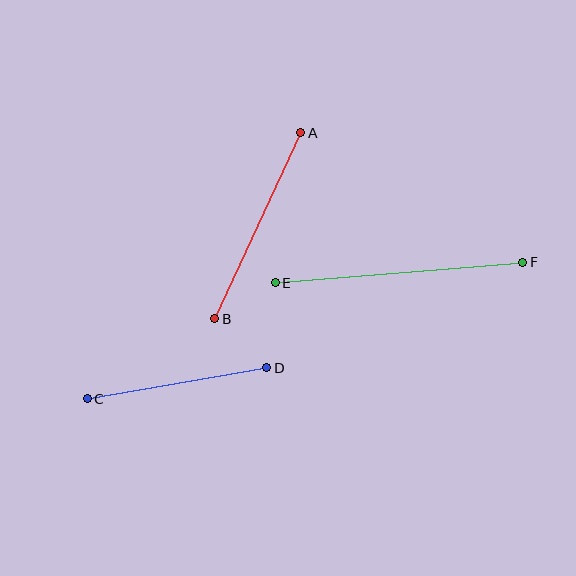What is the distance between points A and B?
The distance is approximately 205 pixels.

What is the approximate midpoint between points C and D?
The midpoint is at approximately (177, 383) pixels.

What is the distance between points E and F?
The distance is approximately 248 pixels.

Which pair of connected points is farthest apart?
Points E and F are farthest apart.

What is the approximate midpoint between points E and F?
The midpoint is at approximately (399, 273) pixels.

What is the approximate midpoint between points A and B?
The midpoint is at approximately (258, 226) pixels.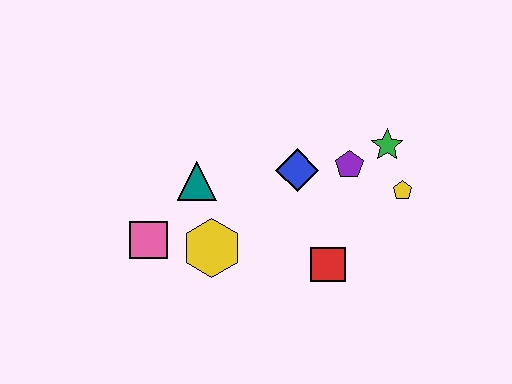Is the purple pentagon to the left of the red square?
No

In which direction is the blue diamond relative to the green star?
The blue diamond is to the left of the green star.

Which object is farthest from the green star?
The pink square is farthest from the green star.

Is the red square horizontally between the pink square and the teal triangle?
No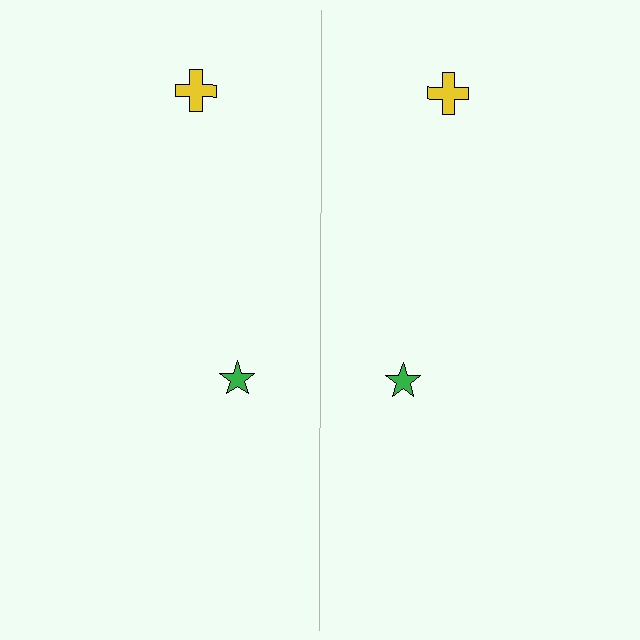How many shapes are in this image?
There are 4 shapes in this image.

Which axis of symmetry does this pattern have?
The pattern has a vertical axis of symmetry running through the center of the image.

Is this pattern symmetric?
Yes, this pattern has bilateral (reflection) symmetry.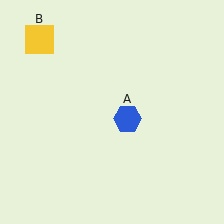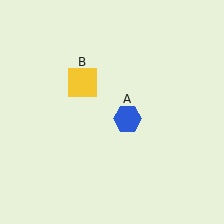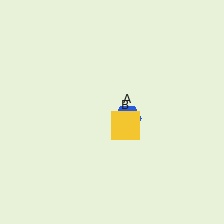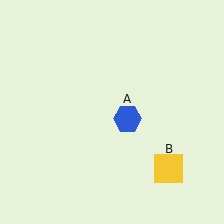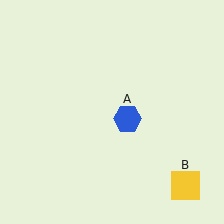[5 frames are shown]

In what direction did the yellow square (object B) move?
The yellow square (object B) moved down and to the right.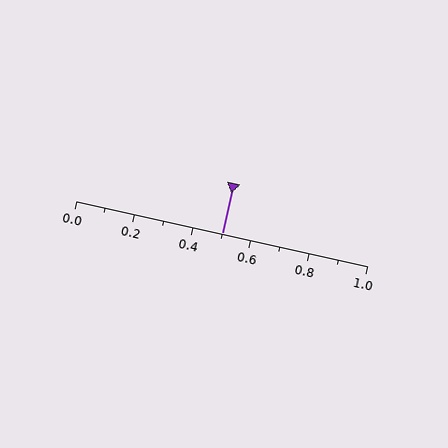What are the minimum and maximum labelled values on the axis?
The axis runs from 0.0 to 1.0.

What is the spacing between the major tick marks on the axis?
The major ticks are spaced 0.2 apart.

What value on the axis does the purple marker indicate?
The marker indicates approximately 0.5.